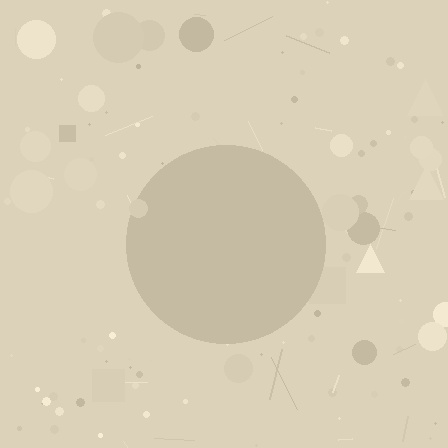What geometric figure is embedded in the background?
A circle is embedded in the background.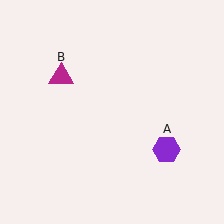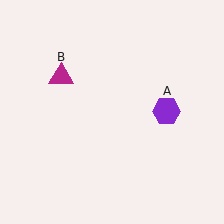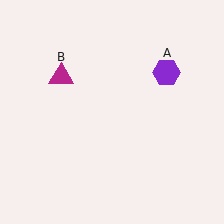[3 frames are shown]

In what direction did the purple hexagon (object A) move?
The purple hexagon (object A) moved up.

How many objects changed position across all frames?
1 object changed position: purple hexagon (object A).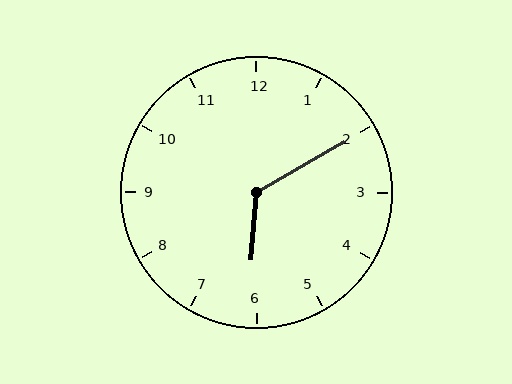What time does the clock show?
6:10.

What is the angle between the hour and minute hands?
Approximately 125 degrees.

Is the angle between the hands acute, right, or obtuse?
It is obtuse.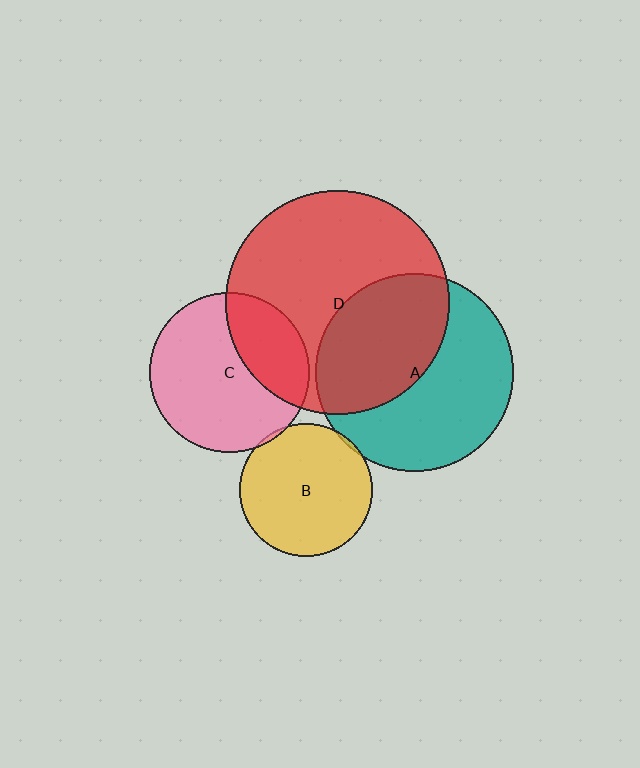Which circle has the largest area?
Circle D (red).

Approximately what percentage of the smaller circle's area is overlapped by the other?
Approximately 5%.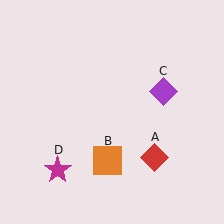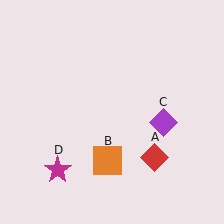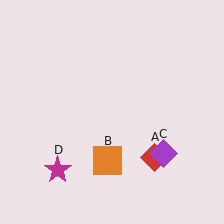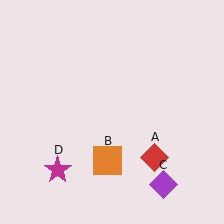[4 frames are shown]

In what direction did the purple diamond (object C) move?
The purple diamond (object C) moved down.